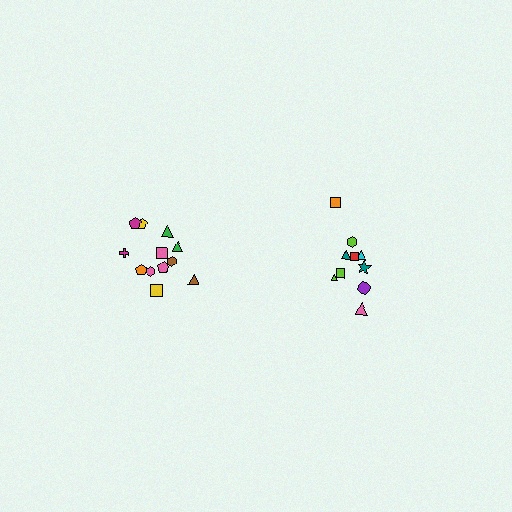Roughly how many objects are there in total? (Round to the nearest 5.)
Roughly 20 objects in total.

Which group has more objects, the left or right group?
The left group.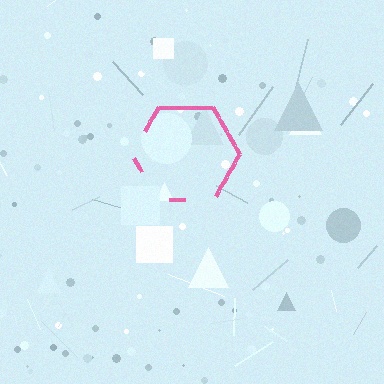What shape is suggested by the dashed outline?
The dashed outline suggests a hexagon.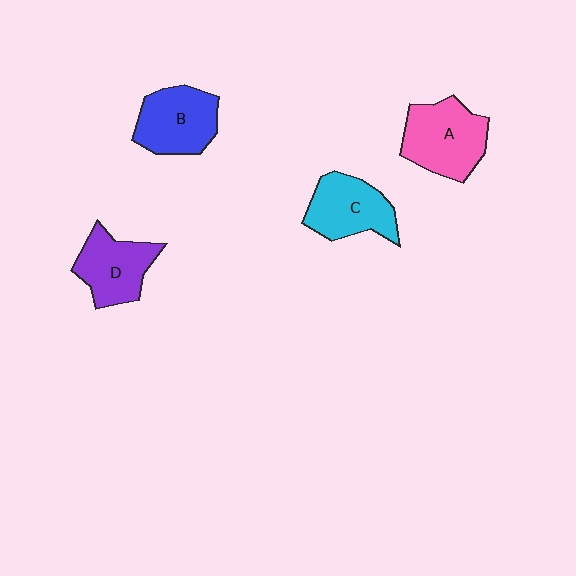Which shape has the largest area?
Shape A (pink).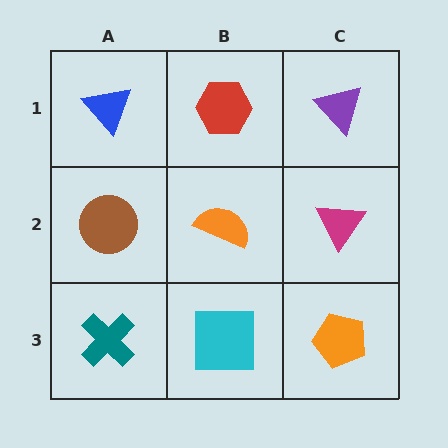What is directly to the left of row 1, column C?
A red hexagon.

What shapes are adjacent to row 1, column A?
A brown circle (row 2, column A), a red hexagon (row 1, column B).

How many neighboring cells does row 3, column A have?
2.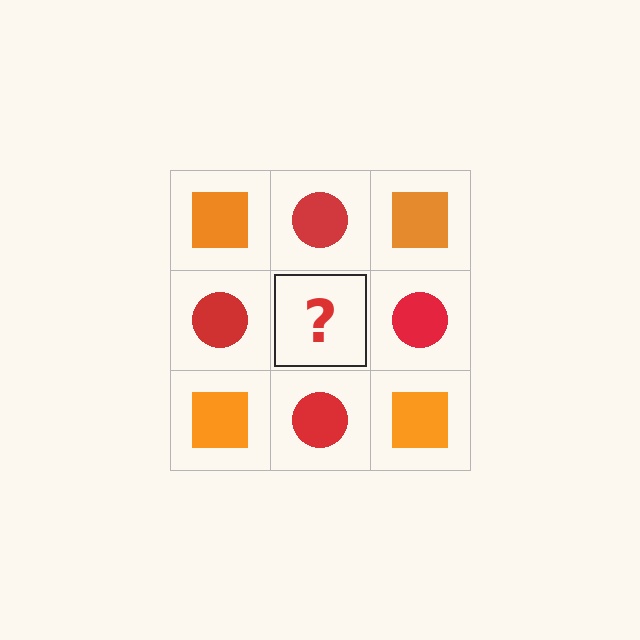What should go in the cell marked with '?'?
The missing cell should contain an orange square.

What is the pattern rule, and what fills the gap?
The rule is that it alternates orange square and red circle in a checkerboard pattern. The gap should be filled with an orange square.